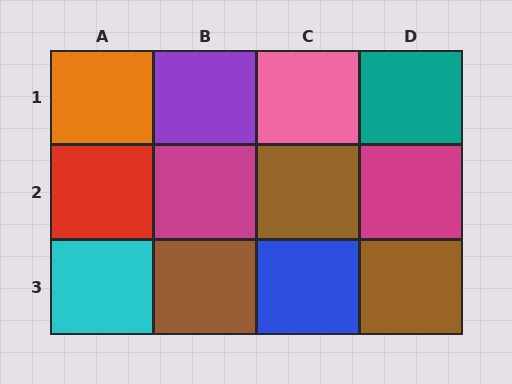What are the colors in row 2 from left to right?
Red, magenta, brown, magenta.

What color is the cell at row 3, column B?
Brown.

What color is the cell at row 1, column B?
Purple.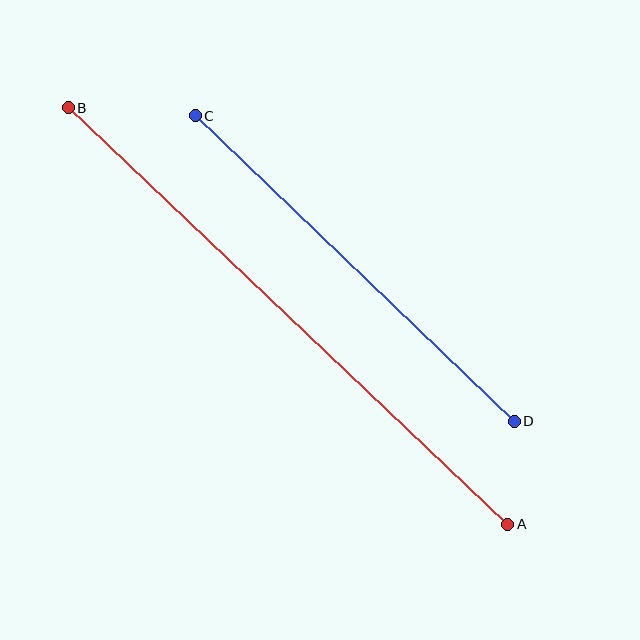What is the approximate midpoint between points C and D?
The midpoint is at approximately (355, 268) pixels.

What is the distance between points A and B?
The distance is approximately 605 pixels.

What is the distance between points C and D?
The distance is approximately 442 pixels.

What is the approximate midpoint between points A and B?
The midpoint is at approximately (288, 316) pixels.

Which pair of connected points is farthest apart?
Points A and B are farthest apart.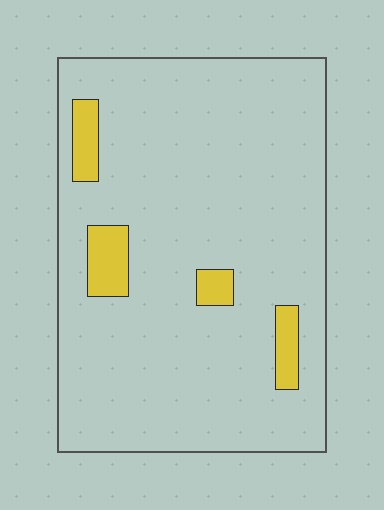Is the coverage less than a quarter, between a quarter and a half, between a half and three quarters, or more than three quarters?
Less than a quarter.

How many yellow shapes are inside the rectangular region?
4.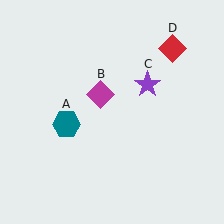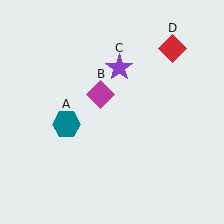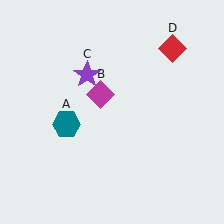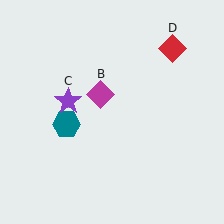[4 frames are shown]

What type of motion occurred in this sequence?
The purple star (object C) rotated counterclockwise around the center of the scene.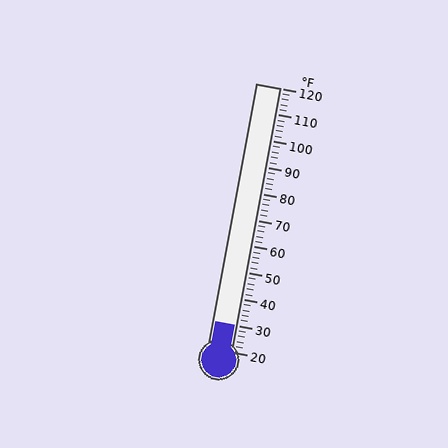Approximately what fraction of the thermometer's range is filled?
The thermometer is filled to approximately 10% of its range.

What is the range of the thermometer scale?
The thermometer scale ranges from 20°F to 120°F.